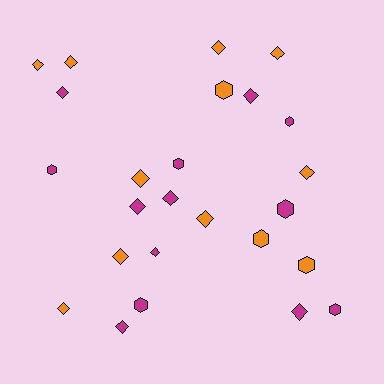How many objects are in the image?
There are 25 objects.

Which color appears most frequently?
Magenta, with 13 objects.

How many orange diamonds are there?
There are 9 orange diamonds.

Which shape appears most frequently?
Diamond, with 16 objects.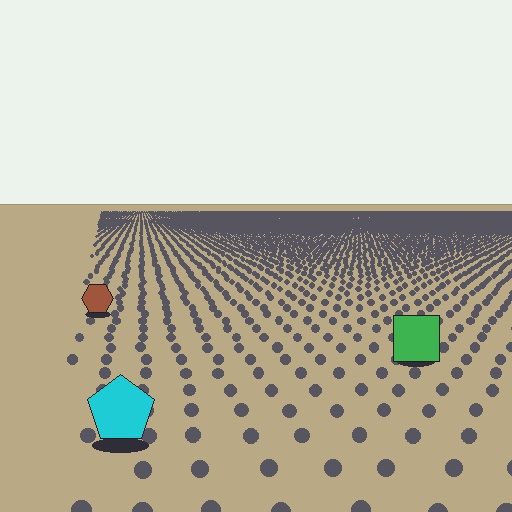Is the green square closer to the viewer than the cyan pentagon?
No. The cyan pentagon is closer — you can tell from the texture gradient: the ground texture is coarser near it.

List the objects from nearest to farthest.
From nearest to farthest: the cyan pentagon, the green square, the brown hexagon.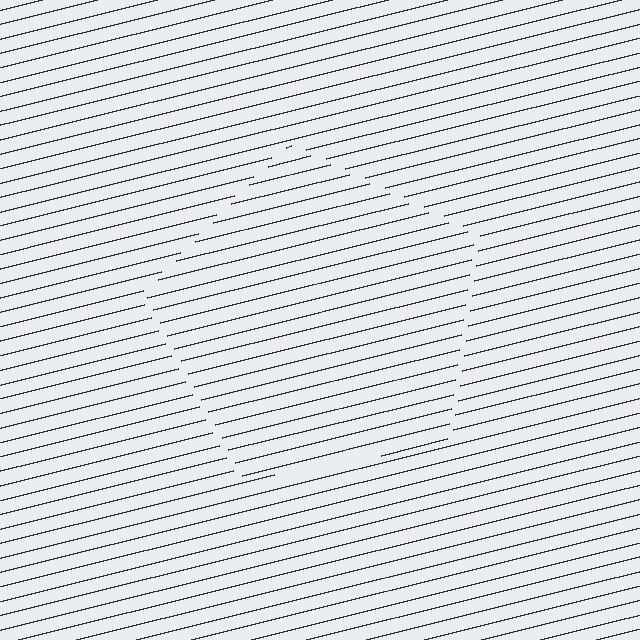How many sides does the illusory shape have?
5 sides — the line-ends trace a pentagon.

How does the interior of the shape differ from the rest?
The interior of the shape contains the same grating, shifted by half a period — the contour is defined by the phase discontinuity where line-ends from the inner and outer gratings abut.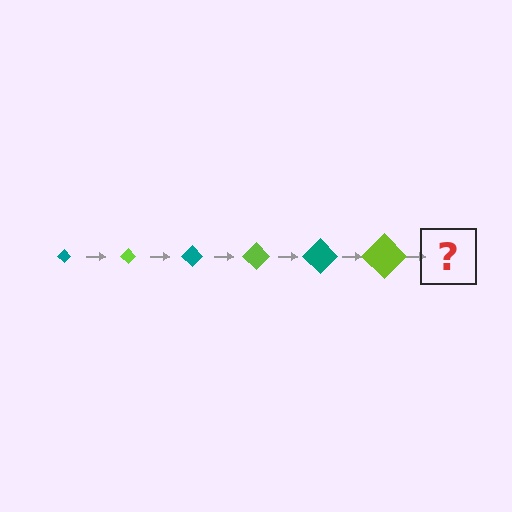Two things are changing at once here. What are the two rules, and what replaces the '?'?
The two rules are that the diamond grows larger each step and the color cycles through teal and lime. The '?' should be a teal diamond, larger than the previous one.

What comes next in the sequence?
The next element should be a teal diamond, larger than the previous one.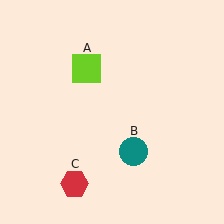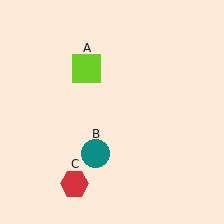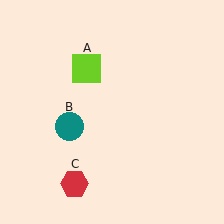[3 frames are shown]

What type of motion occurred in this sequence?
The teal circle (object B) rotated clockwise around the center of the scene.